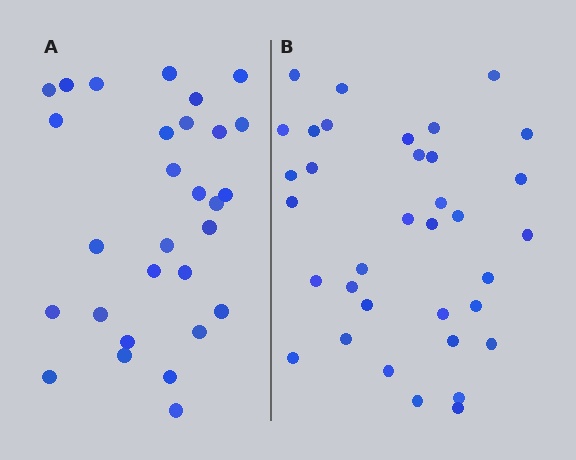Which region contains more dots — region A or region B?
Region B (the right region) has more dots.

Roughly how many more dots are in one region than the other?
Region B has about 6 more dots than region A.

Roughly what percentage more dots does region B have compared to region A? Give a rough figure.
About 20% more.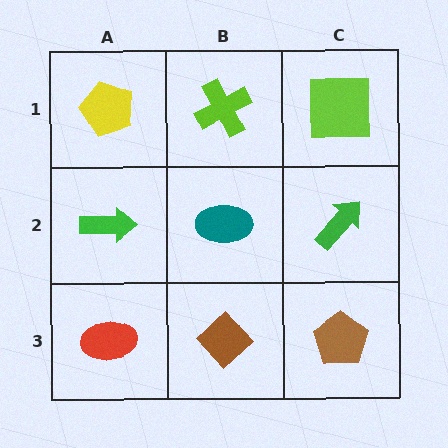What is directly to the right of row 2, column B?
A green arrow.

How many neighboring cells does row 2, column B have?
4.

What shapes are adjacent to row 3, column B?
A teal ellipse (row 2, column B), a red ellipse (row 3, column A), a brown pentagon (row 3, column C).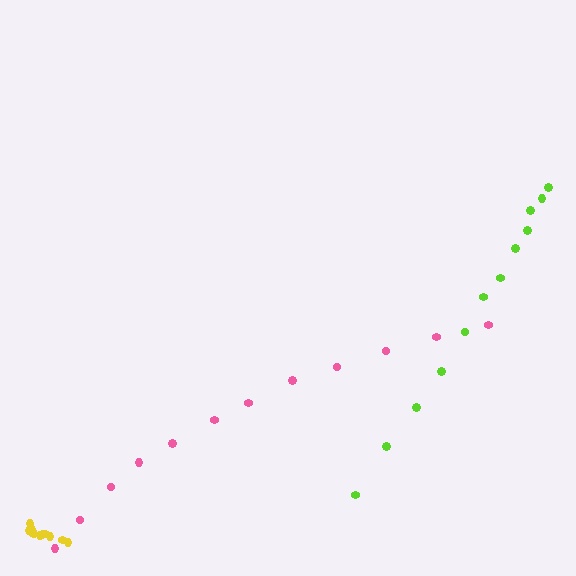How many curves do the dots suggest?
There are 3 distinct paths.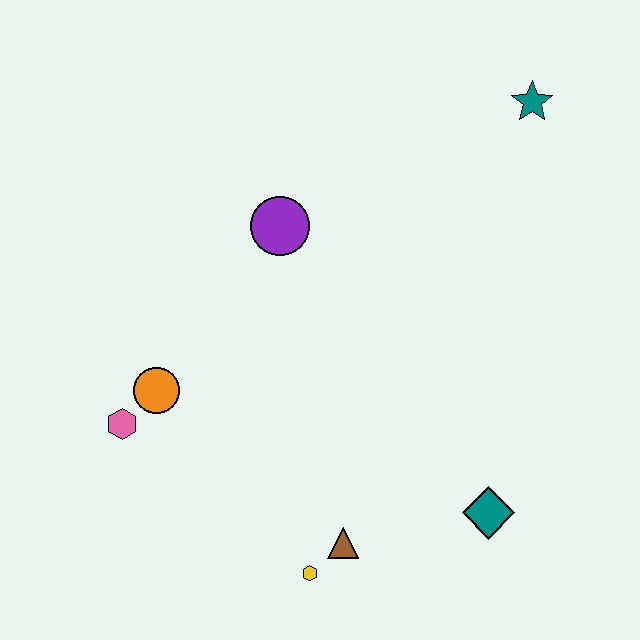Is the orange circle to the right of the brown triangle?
No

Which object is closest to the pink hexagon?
The orange circle is closest to the pink hexagon.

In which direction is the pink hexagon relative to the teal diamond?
The pink hexagon is to the left of the teal diamond.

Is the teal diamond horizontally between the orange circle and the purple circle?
No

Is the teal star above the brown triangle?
Yes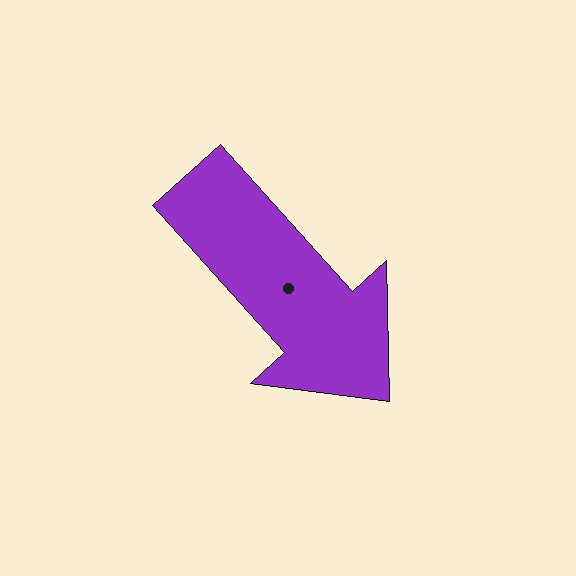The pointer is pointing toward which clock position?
Roughly 5 o'clock.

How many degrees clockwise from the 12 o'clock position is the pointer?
Approximately 138 degrees.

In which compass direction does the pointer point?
Southeast.